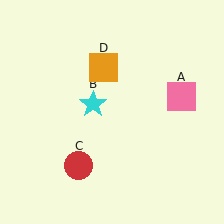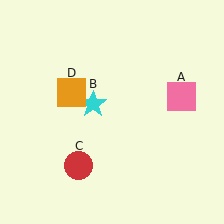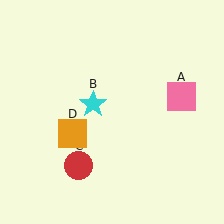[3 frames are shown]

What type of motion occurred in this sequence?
The orange square (object D) rotated counterclockwise around the center of the scene.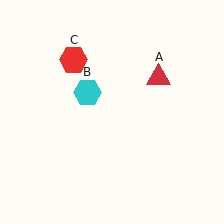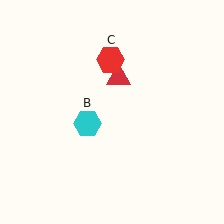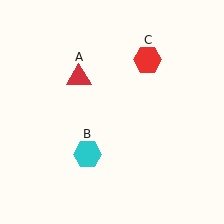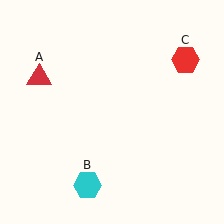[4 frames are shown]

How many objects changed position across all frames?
3 objects changed position: red triangle (object A), cyan hexagon (object B), red hexagon (object C).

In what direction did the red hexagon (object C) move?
The red hexagon (object C) moved right.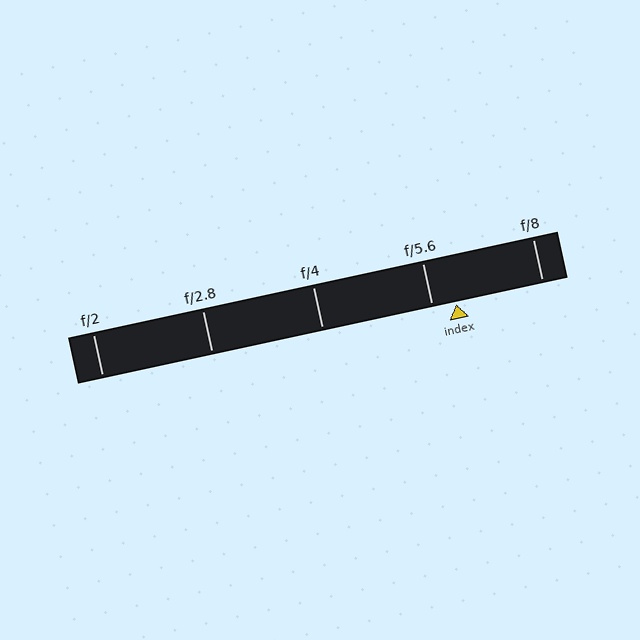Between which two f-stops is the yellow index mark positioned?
The index mark is between f/5.6 and f/8.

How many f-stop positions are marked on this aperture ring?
There are 5 f-stop positions marked.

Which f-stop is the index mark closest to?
The index mark is closest to f/5.6.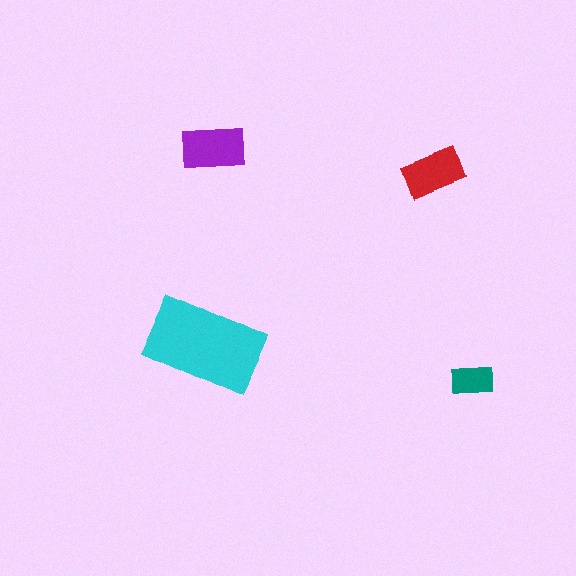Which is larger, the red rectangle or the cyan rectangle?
The cyan one.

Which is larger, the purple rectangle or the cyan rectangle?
The cyan one.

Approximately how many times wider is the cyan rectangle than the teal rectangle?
About 2.5 times wider.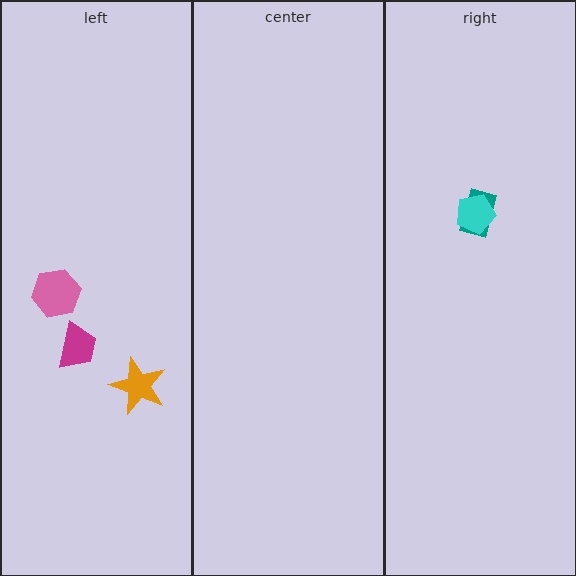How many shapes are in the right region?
2.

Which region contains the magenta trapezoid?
The left region.